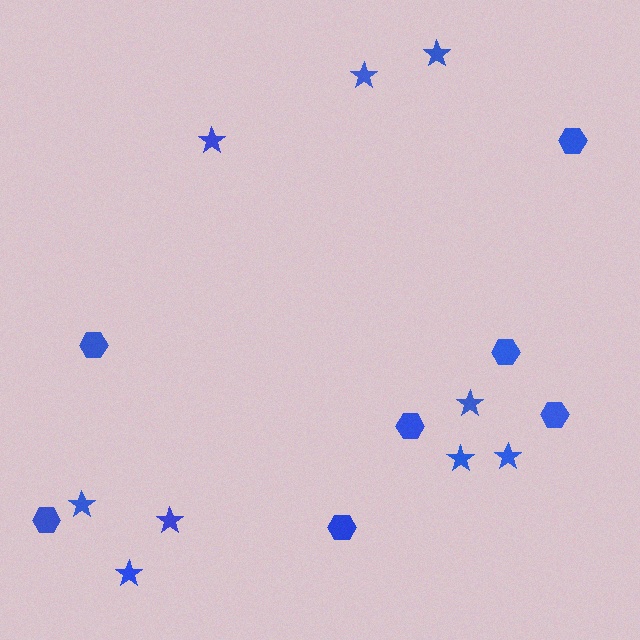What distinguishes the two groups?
There are 2 groups: one group of hexagons (7) and one group of stars (9).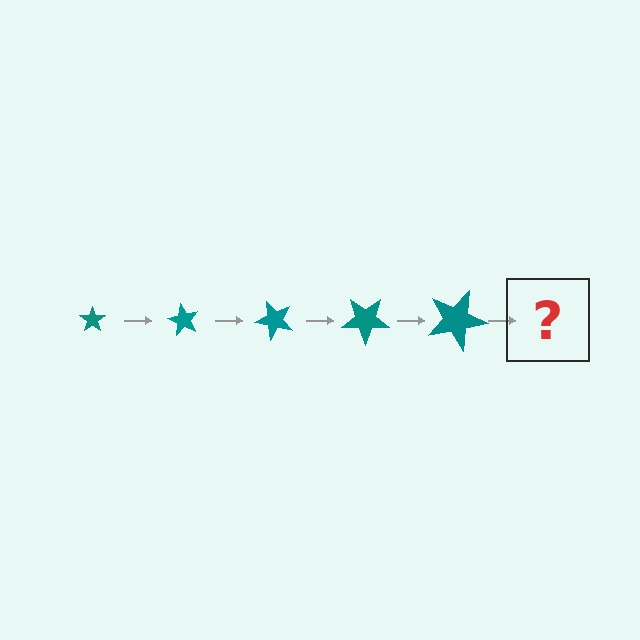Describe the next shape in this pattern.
It should be a star, larger than the previous one and rotated 300 degrees from the start.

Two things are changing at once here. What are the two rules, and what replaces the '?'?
The two rules are that the star grows larger each step and it rotates 60 degrees each step. The '?' should be a star, larger than the previous one and rotated 300 degrees from the start.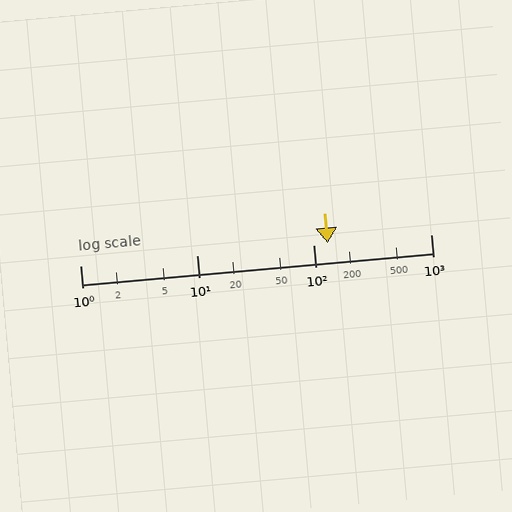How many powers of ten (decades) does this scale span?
The scale spans 3 decades, from 1 to 1000.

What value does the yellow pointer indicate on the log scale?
The pointer indicates approximately 130.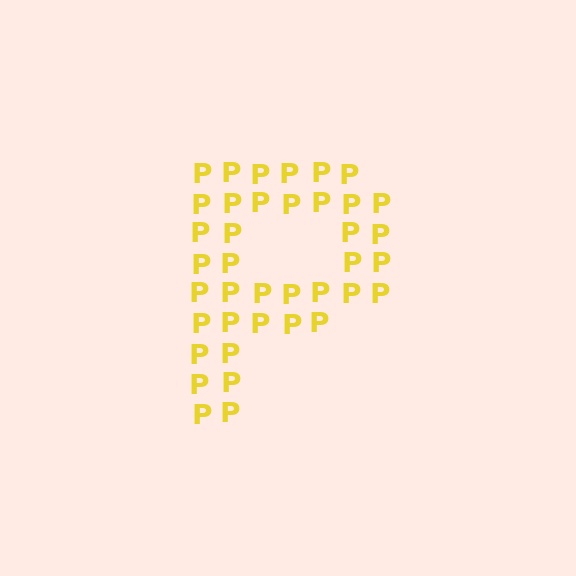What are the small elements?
The small elements are letter P's.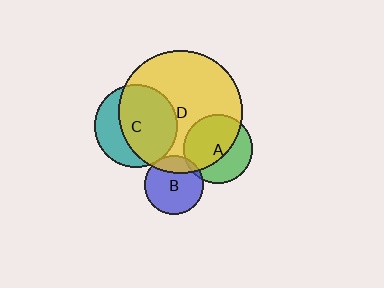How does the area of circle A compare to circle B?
Approximately 1.3 times.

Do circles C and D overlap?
Yes.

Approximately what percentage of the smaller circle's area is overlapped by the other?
Approximately 65%.